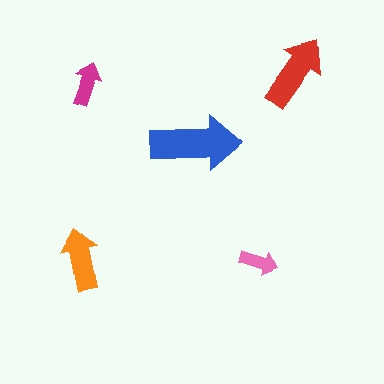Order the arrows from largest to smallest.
the blue one, the red one, the orange one, the magenta one, the pink one.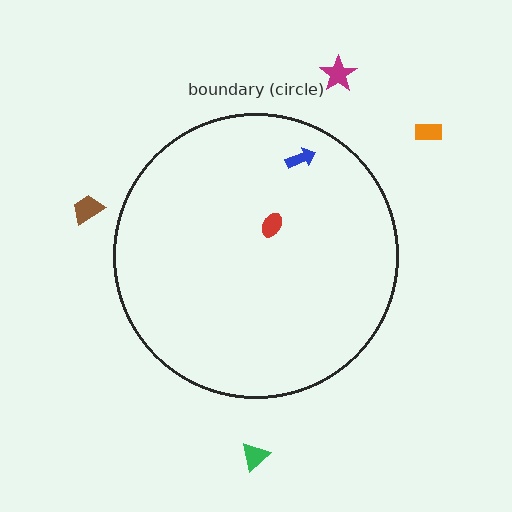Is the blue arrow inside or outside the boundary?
Inside.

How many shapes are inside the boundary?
2 inside, 4 outside.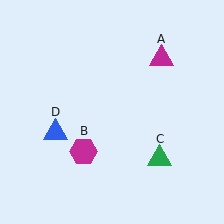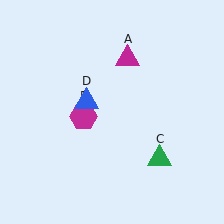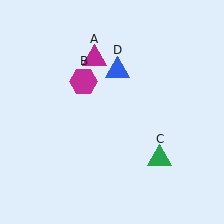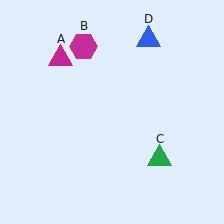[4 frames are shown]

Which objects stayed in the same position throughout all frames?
Green triangle (object C) remained stationary.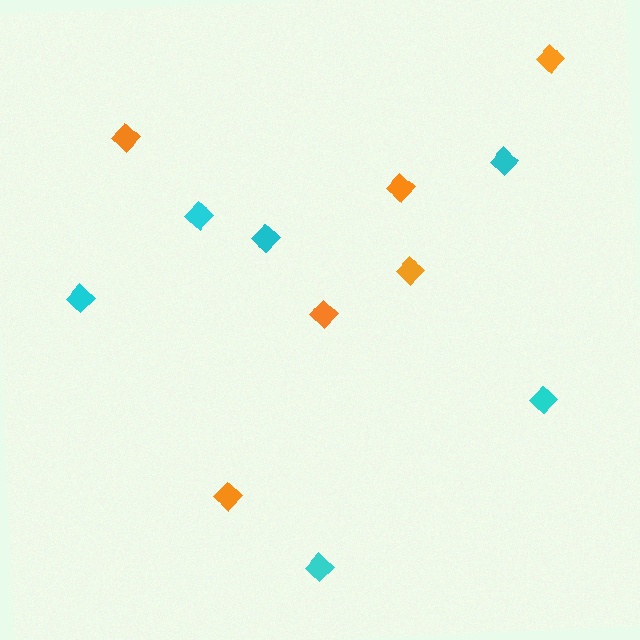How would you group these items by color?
There are 2 groups: one group of orange diamonds (6) and one group of cyan diamonds (6).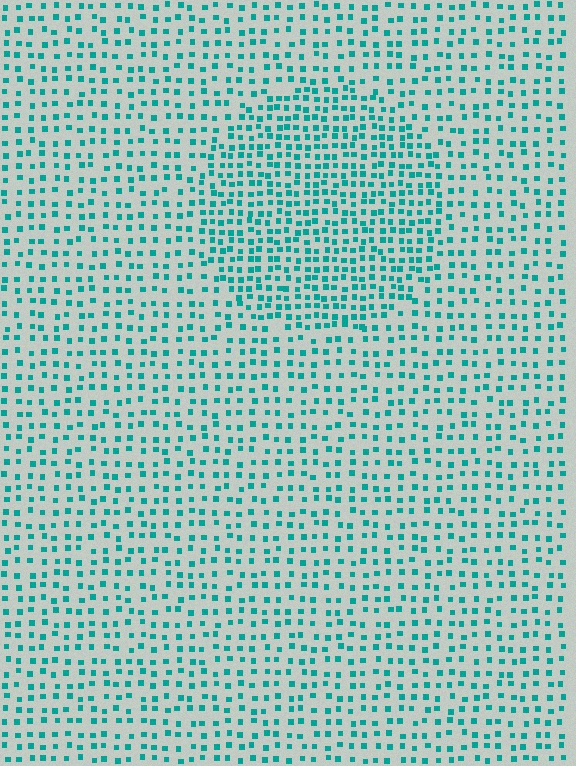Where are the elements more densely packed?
The elements are more densely packed inside the circle boundary.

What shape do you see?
I see a circle.